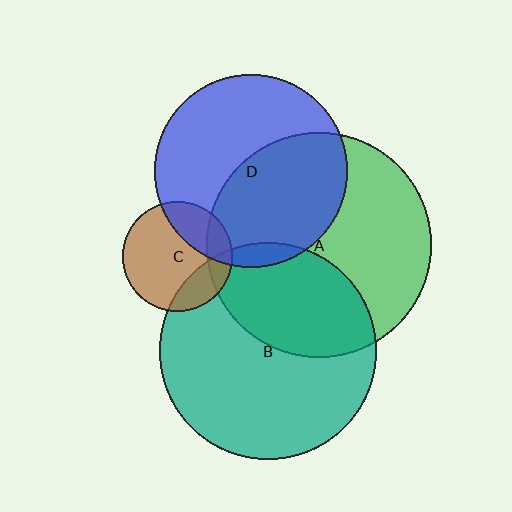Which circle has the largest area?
Circle A (green).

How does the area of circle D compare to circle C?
Approximately 3.1 times.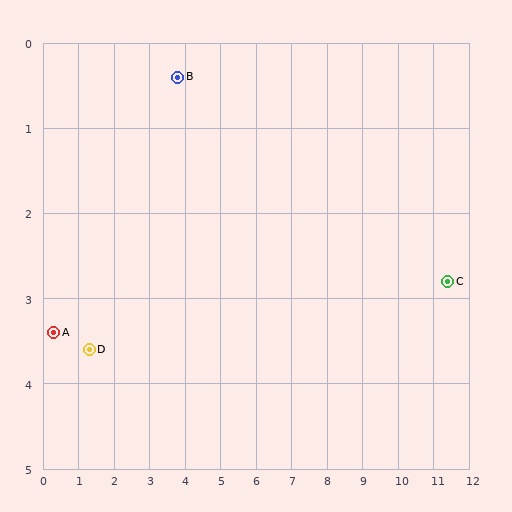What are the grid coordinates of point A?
Point A is at approximately (0.3, 3.4).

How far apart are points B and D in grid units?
Points B and D are about 4.1 grid units apart.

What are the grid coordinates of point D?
Point D is at approximately (1.3, 3.6).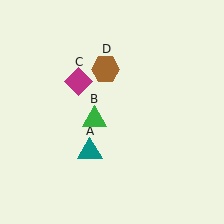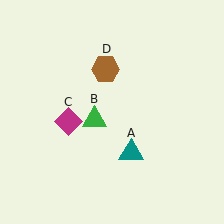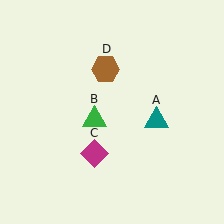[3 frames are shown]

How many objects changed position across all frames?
2 objects changed position: teal triangle (object A), magenta diamond (object C).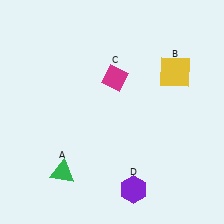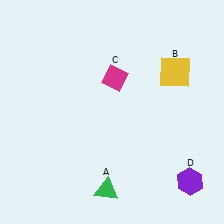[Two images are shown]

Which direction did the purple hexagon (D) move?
The purple hexagon (D) moved right.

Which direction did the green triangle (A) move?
The green triangle (A) moved right.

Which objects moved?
The objects that moved are: the green triangle (A), the purple hexagon (D).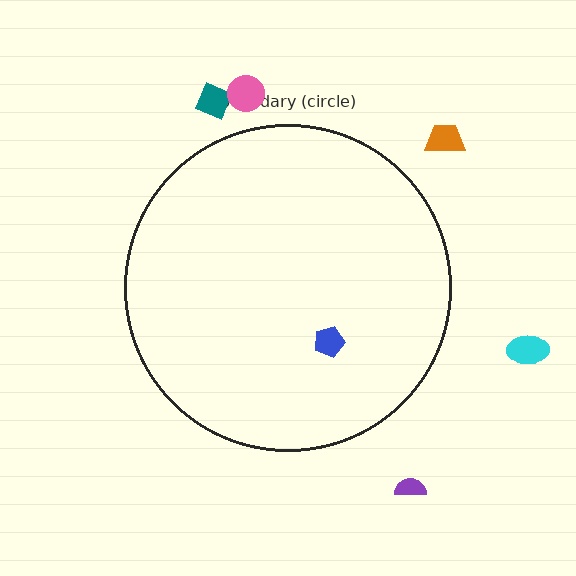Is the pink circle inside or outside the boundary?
Outside.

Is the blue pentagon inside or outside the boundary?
Inside.